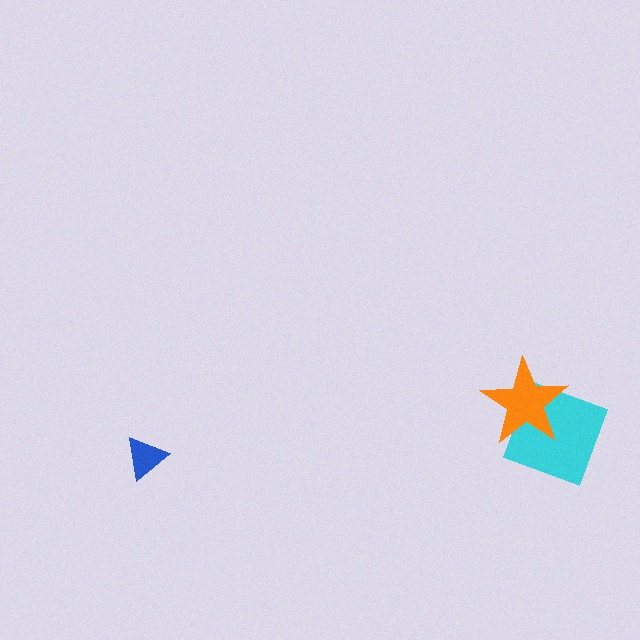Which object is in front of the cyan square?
The orange star is in front of the cyan square.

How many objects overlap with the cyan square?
1 object overlaps with the cyan square.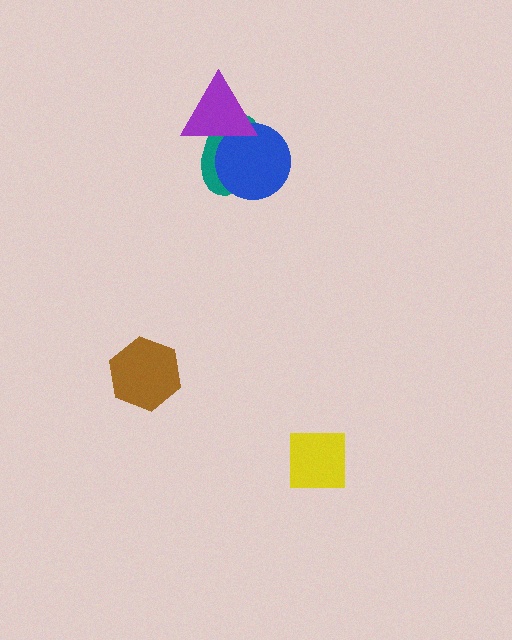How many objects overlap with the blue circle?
2 objects overlap with the blue circle.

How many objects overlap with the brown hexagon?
0 objects overlap with the brown hexagon.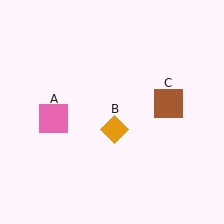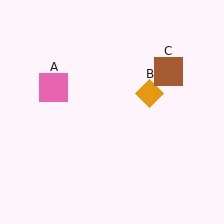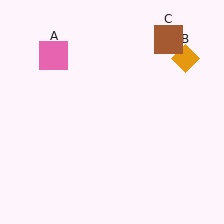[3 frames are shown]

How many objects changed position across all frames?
3 objects changed position: pink square (object A), orange diamond (object B), brown square (object C).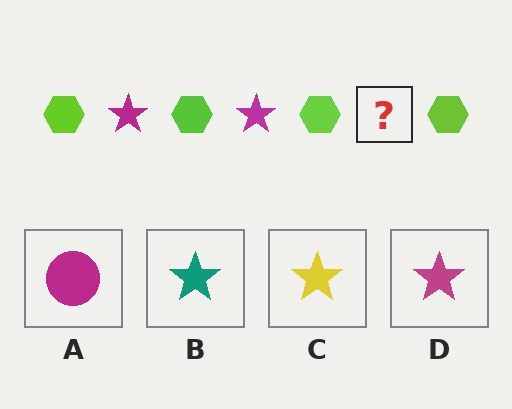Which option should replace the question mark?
Option D.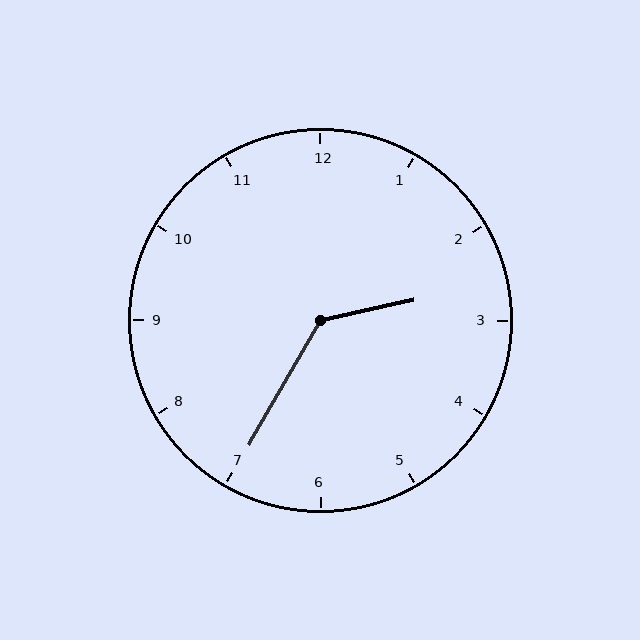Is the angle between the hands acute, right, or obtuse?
It is obtuse.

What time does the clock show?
2:35.